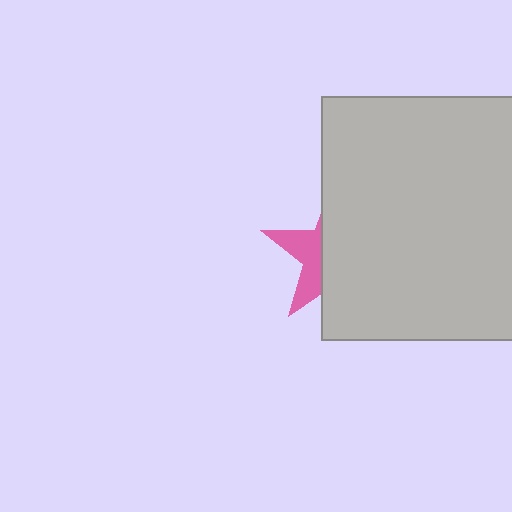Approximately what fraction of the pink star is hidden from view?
Roughly 66% of the pink star is hidden behind the light gray square.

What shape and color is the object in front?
The object in front is a light gray square.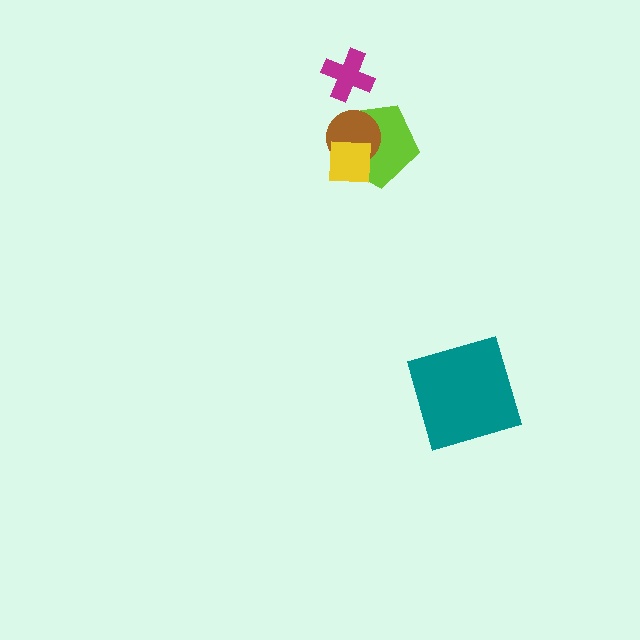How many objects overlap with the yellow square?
2 objects overlap with the yellow square.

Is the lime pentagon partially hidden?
Yes, it is partially covered by another shape.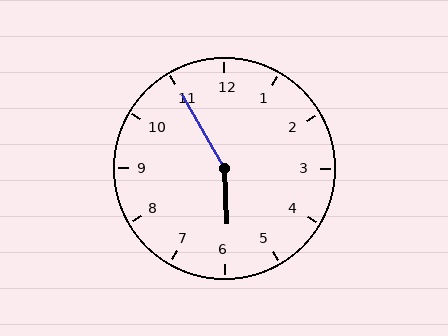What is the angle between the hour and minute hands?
Approximately 152 degrees.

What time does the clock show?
5:55.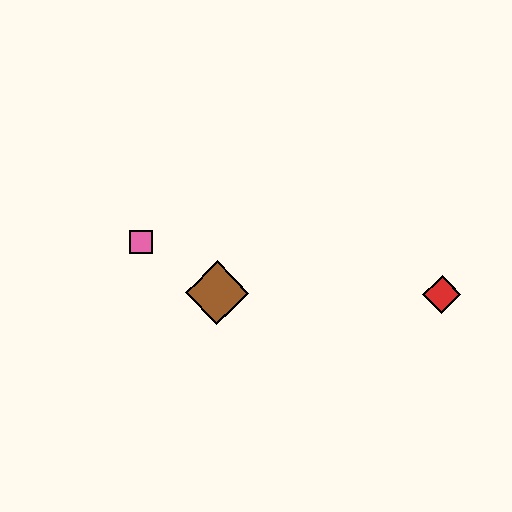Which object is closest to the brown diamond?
The pink square is closest to the brown diamond.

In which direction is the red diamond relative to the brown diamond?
The red diamond is to the right of the brown diamond.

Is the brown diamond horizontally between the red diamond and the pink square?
Yes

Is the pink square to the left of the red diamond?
Yes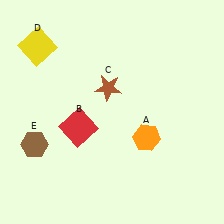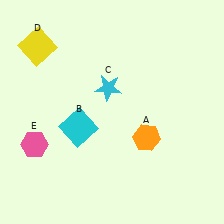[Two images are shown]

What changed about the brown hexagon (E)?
In Image 1, E is brown. In Image 2, it changed to pink.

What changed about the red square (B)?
In Image 1, B is red. In Image 2, it changed to cyan.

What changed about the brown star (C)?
In Image 1, C is brown. In Image 2, it changed to cyan.